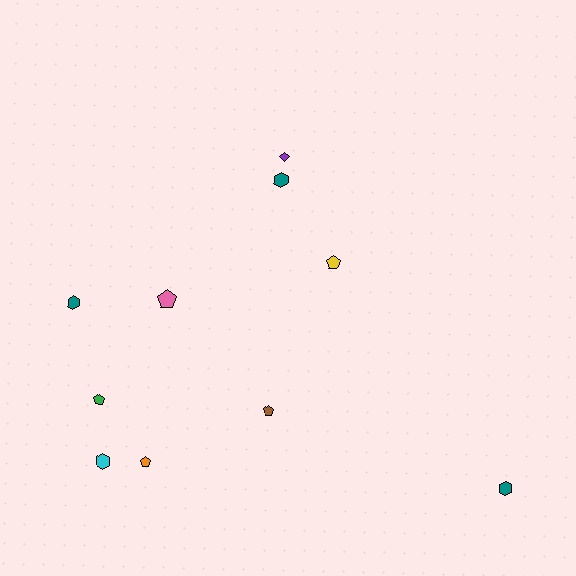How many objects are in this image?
There are 10 objects.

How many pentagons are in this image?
There are 5 pentagons.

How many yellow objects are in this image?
There is 1 yellow object.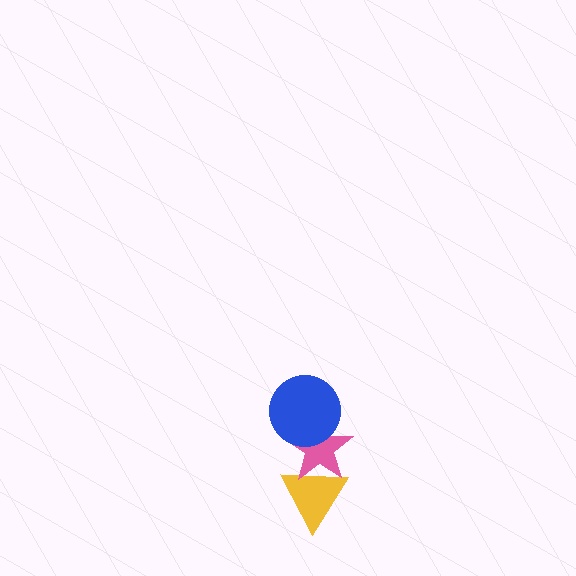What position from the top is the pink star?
The pink star is 2nd from the top.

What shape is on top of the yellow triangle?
The pink star is on top of the yellow triangle.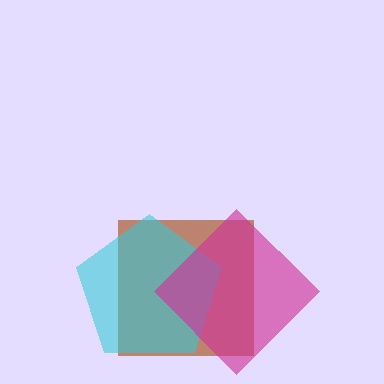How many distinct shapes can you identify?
There are 3 distinct shapes: a brown square, a cyan pentagon, a magenta diamond.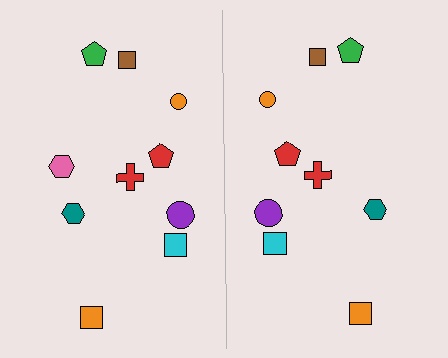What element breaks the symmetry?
A pink hexagon is missing from the right side.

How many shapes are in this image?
There are 19 shapes in this image.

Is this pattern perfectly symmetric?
No, the pattern is not perfectly symmetric. A pink hexagon is missing from the right side.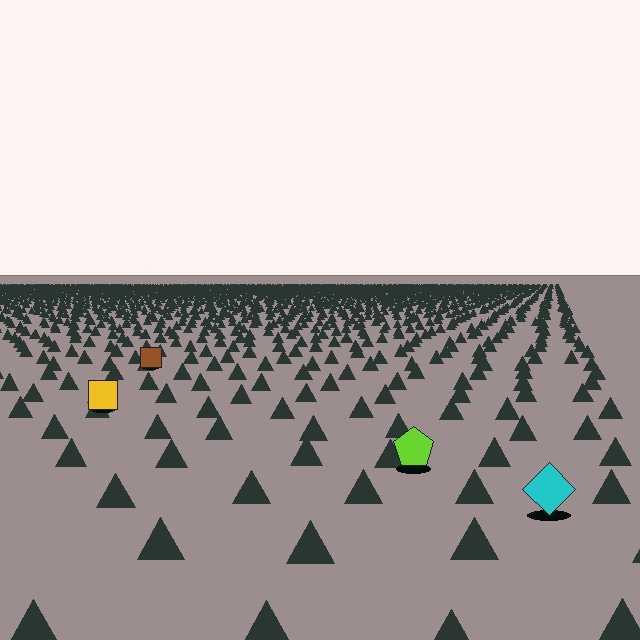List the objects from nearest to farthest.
From nearest to farthest: the cyan diamond, the lime pentagon, the yellow square, the brown square.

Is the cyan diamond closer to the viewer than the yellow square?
Yes. The cyan diamond is closer — you can tell from the texture gradient: the ground texture is coarser near it.